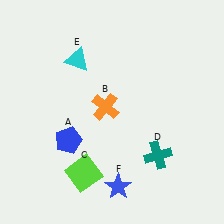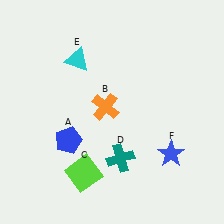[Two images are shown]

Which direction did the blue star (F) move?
The blue star (F) moved right.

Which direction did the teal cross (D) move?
The teal cross (D) moved left.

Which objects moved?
The objects that moved are: the teal cross (D), the blue star (F).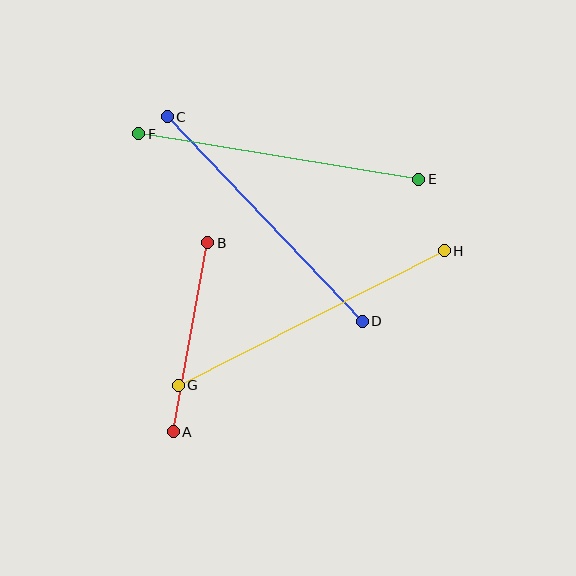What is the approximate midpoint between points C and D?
The midpoint is at approximately (265, 219) pixels.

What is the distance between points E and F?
The distance is approximately 284 pixels.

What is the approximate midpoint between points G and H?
The midpoint is at approximately (311, 318) pixels.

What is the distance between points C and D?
The distance is approximately 283 pixels.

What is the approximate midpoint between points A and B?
The midpoint is at approximately (191, 337) pixels.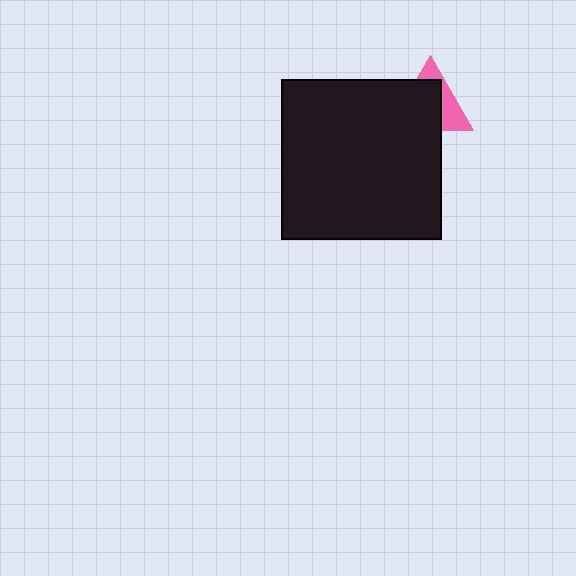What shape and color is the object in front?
The object in front is a black square.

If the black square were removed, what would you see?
You would see the complete pink triangle.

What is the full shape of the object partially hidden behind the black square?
The partially hidden object is a pink triangle.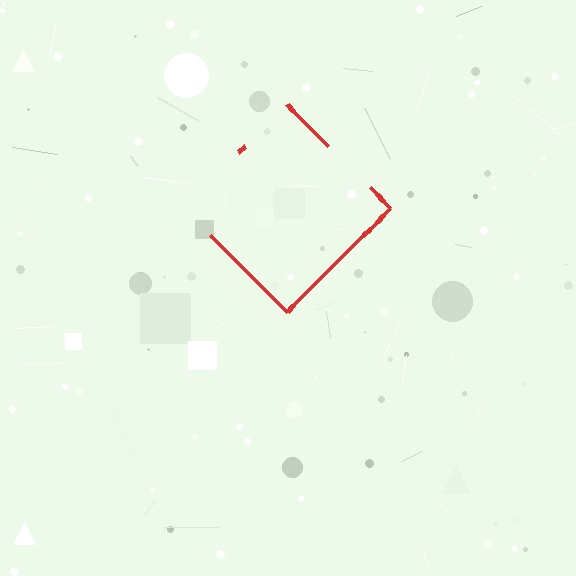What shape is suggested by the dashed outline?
The dashed outline suggests a diamond.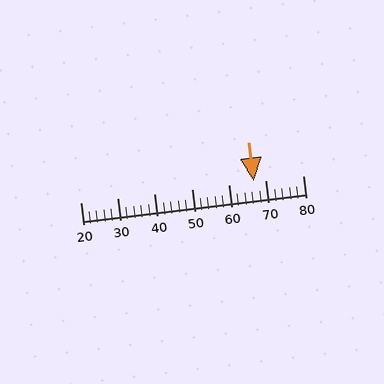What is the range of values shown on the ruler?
The ruler shows values from 20 to 80.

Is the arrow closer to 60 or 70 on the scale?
The arrow is closer to 70.